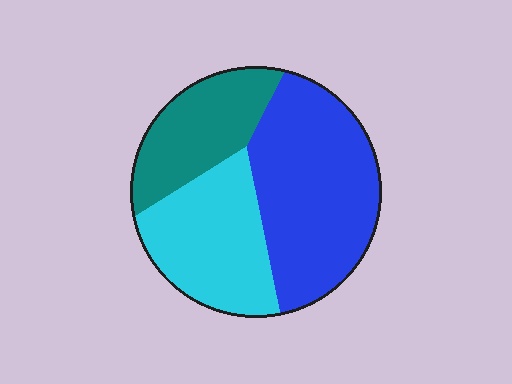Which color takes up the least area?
Teal, at roughly 25%.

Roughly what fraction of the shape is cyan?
Cyan takes up between a sixth and a third of the shape.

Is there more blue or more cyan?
Blue.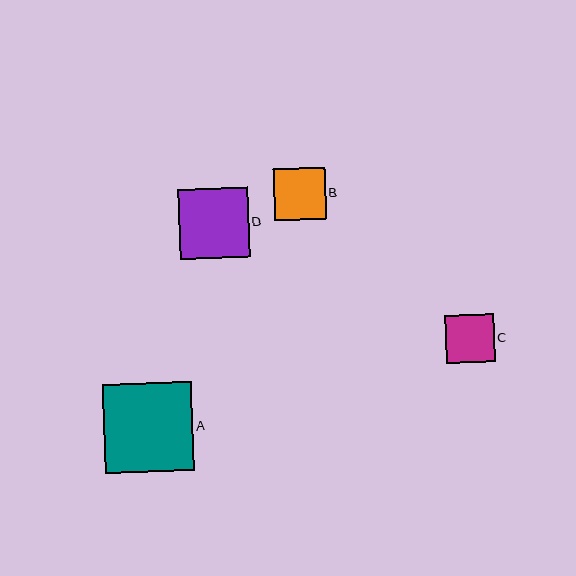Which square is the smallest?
Square C is the smallest with a size of approximately 49 pixels.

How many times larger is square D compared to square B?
Square D is approximately 1.3 times the size of square B.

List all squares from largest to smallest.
From largest to smallest: A, D, B, C.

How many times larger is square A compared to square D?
Square A is approximately 1.3 times the size of square D.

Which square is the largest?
Square A is the largest with a size of approximately 89 pixels.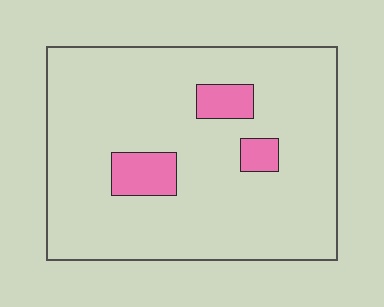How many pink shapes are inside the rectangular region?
3.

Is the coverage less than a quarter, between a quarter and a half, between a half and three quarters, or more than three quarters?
Less than a quarter.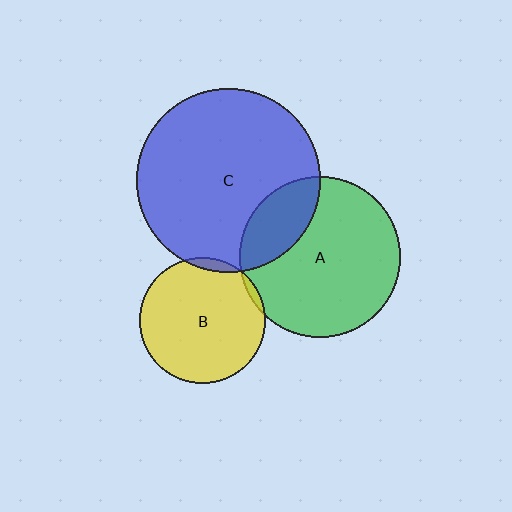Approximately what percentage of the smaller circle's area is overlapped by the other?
Approximately 20%.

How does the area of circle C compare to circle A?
Approximately 1.3 times.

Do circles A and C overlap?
Yes.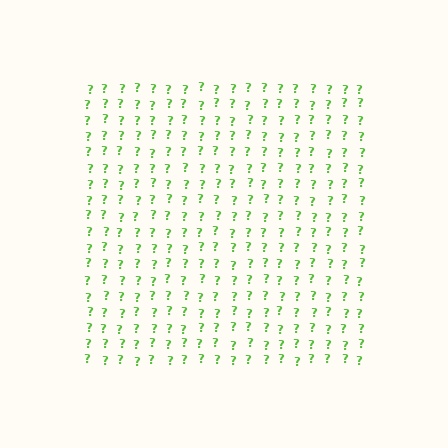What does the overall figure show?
The overall figure shows a square.